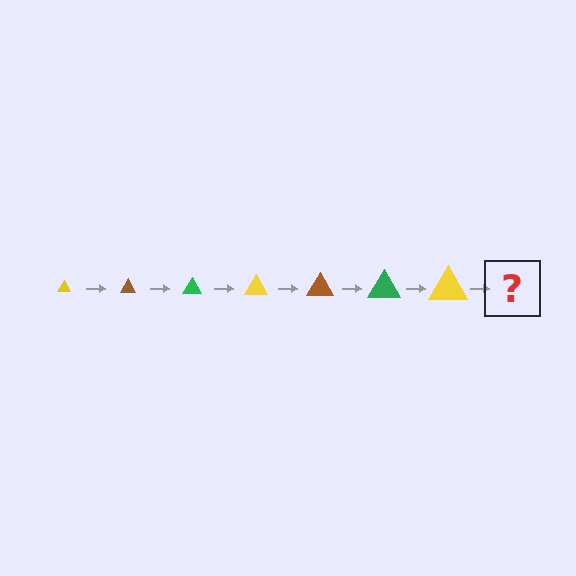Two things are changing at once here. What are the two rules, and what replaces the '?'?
The two rules are that the triangle grows larger each step and the color cycles through yellow, brown, and green. The '?' should be a brown triangle, larger than the previous one.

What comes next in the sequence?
The next element should be a brown triangle, larger than the previous one.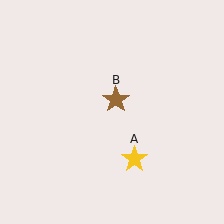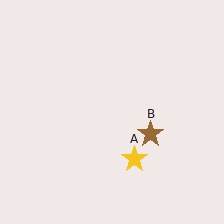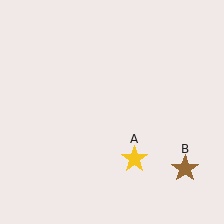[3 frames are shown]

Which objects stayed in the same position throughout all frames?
Yellow star (object A) remained stationary.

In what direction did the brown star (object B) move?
The brown star (object B) moved down and to the right.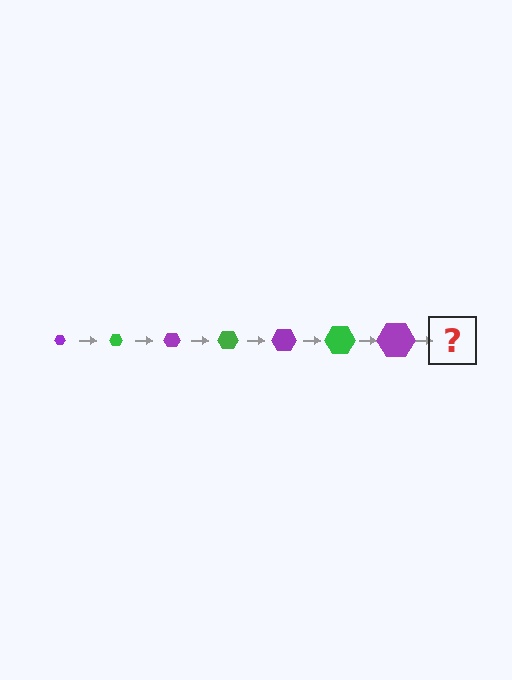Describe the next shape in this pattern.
It should be a green hexagon, larger than the previous one.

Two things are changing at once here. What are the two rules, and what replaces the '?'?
The two rules are that the hexagon grows larger each step and the color cycles through purple and green. The '?' should be a green hexagon, larger than the previous one.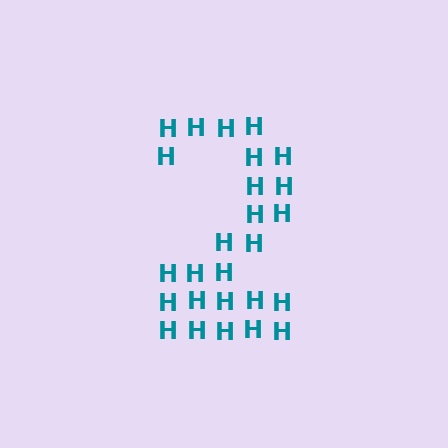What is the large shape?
The large shape is the digit 2.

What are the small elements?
The small elements are letter H's.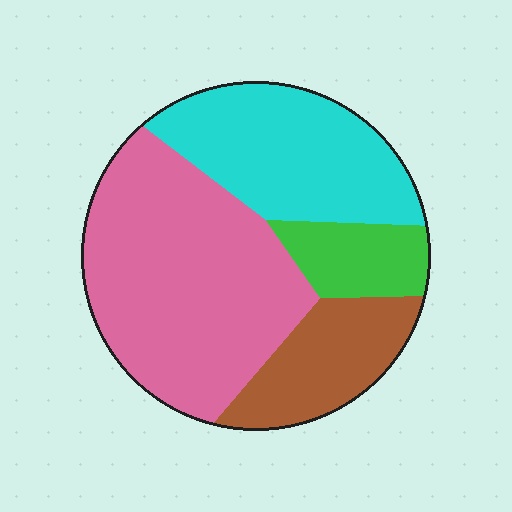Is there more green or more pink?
Pink.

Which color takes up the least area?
Green, at roughly 10%.